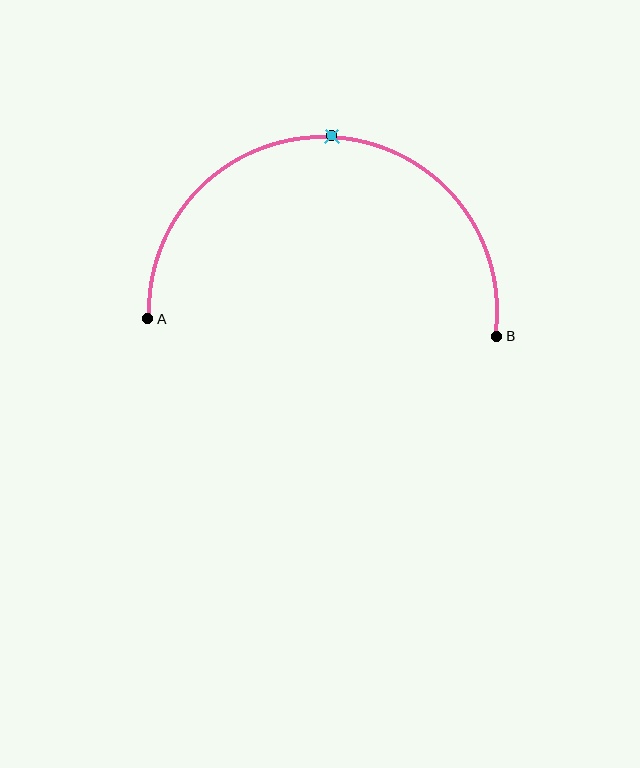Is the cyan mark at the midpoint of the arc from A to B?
Yes. The cyan mark lies on the arc at equal arc-length from both A and B — it is the arc midpoint.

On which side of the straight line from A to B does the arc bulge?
The arc bulges above the straight line connecting A and B.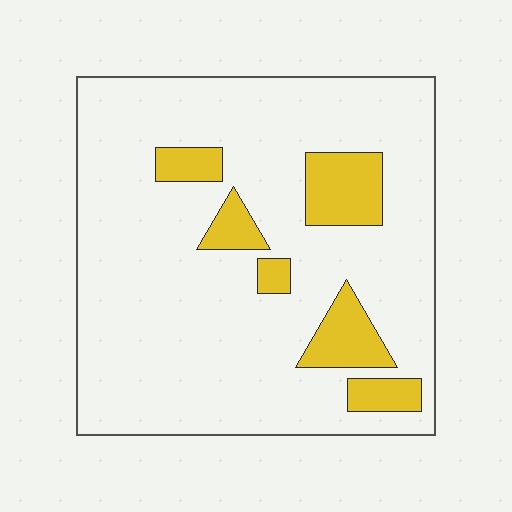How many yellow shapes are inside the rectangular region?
6.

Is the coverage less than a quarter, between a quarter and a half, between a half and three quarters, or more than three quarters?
Less than a quarter.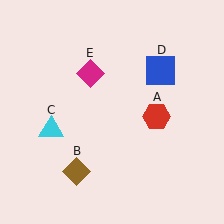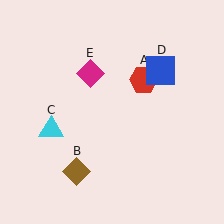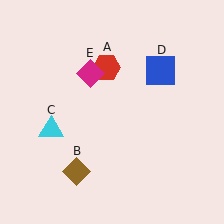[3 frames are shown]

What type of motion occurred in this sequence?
The red hexagon (object A) rotated counterclockwise around the center of the scene.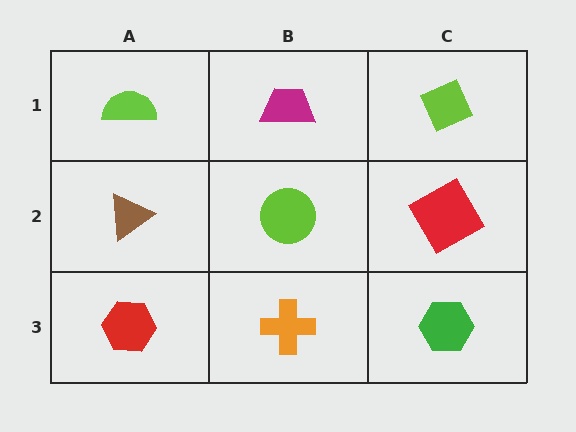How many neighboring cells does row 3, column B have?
3.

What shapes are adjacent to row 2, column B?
A magenta trapezoid (row 1, column B), an orange cross (row 3, column B), a brown triangle (row 2, column A), a red square (row 2, column C).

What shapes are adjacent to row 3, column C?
A red square (row 2, column C), an orange cross (row 3, column B).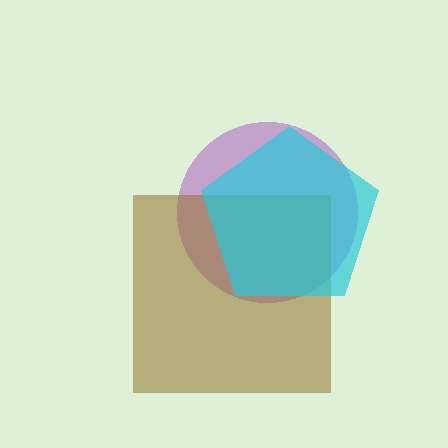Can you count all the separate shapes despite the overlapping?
Yes, there are 3 separate shapes.